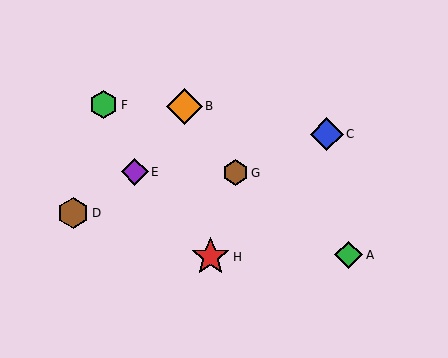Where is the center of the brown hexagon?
The center of the brown hexagon is at (236, 173).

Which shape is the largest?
The red star (labeled H) is the largest.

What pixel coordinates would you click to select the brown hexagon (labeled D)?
Click at (73, 213) to select the brown hexagon D.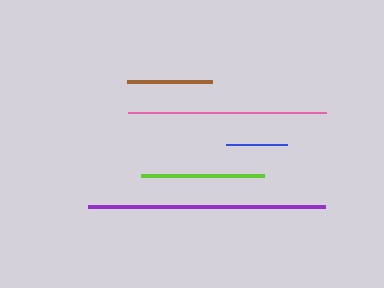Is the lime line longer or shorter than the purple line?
The purple line is longer than the lime line.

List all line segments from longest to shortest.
From longest to shortest: purple, pink, lime, brown, blue.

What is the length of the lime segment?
The lime segment is approximately 123 pixels long.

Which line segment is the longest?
The purple line is the longest at approximately 237 pixels.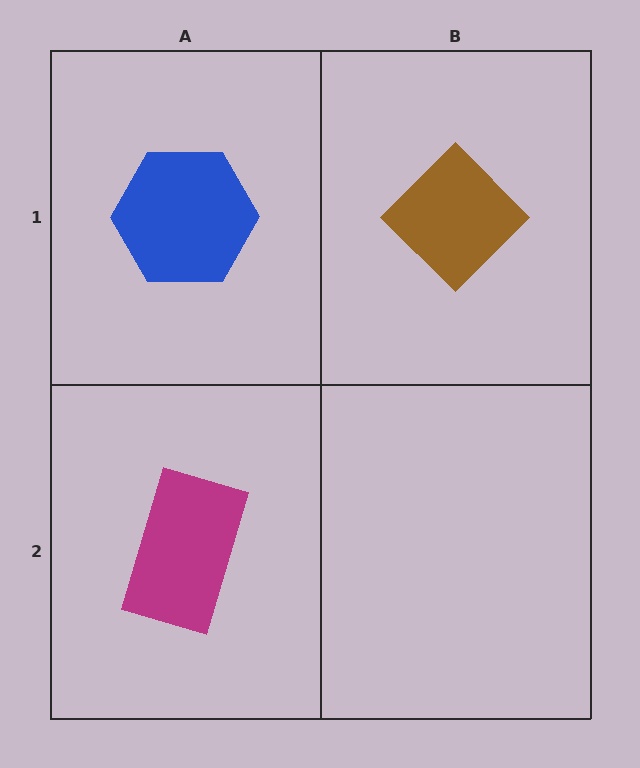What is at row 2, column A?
A magenta rectangle.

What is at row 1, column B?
A brown diamond.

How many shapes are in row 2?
1 shape.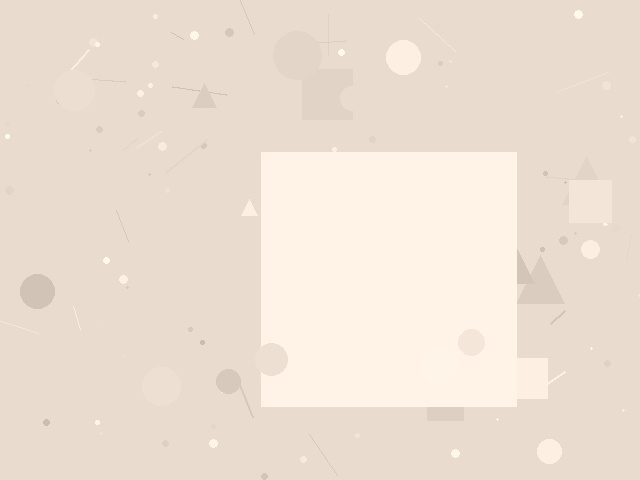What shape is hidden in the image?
A square is hidden in the image.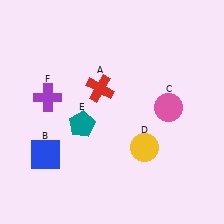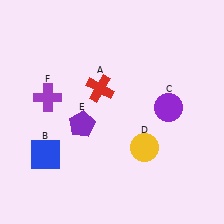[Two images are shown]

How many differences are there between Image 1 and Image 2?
There are 2 differences between the two images.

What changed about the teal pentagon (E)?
In Image 1, E is teal. In Image 2, it changed to purple.